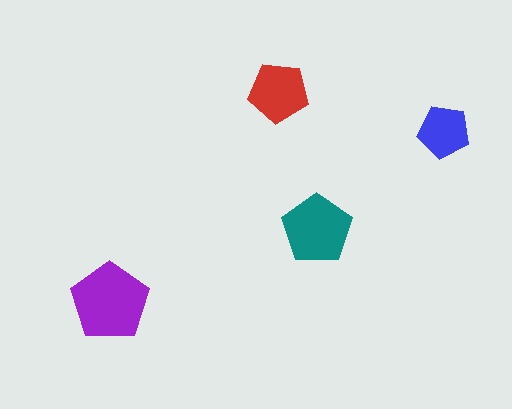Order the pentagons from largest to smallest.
the purple one, the teal one, the red one, the blue one.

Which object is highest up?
The red pentagon is topmost.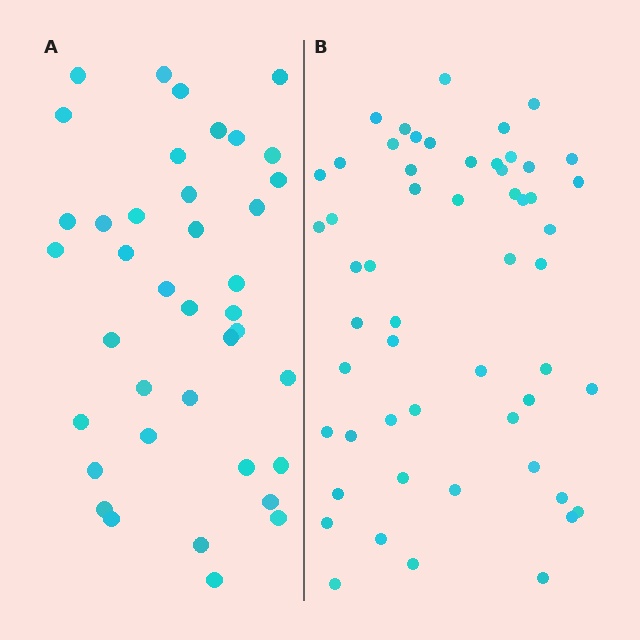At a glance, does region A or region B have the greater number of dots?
Region B (the right region) has more dots.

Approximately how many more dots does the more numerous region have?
Region B has approximately 15 more dots than region A.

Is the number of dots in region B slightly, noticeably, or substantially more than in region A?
Region B has noticeably more, but not dramatically so. The ratio is roughly 1.4 to 1.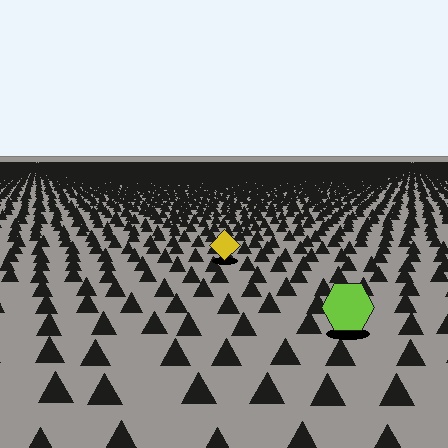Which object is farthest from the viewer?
The yellow diamond is farthest from the viewer. It appears smaller and the ground texture around it is denser.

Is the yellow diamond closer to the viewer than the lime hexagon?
No. The lime hexagon is closer — you can tell from the texture gradient: the ground texture is coarser near it.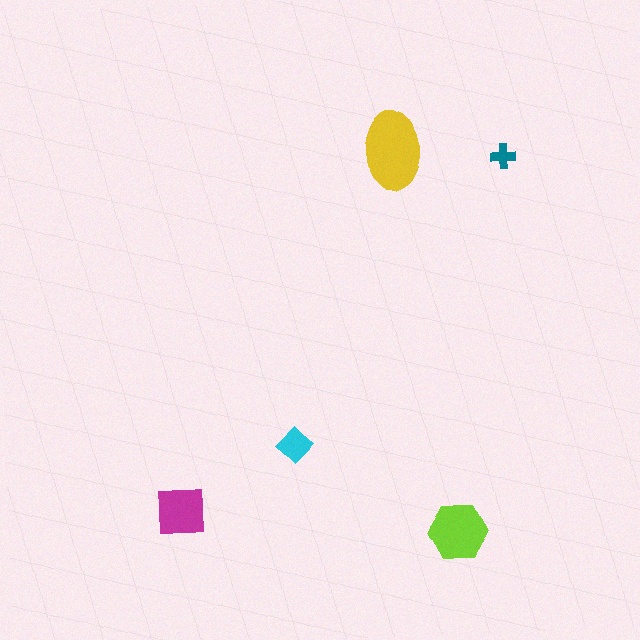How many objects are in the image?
There are 5 objects in the image.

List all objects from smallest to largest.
The teal cross, the cyan diamond, the magenta square, the lime hexagon, the yellow ellipse.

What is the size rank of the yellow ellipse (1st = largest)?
1st.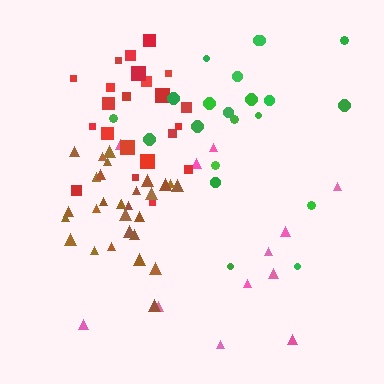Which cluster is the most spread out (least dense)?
Pink.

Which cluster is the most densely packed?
Brown.